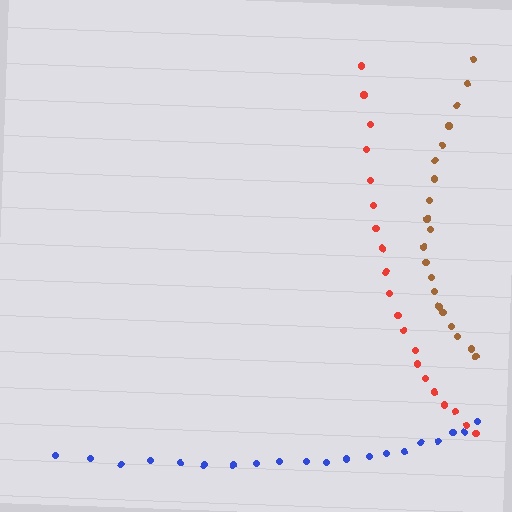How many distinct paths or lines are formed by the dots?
There are 3 distinct paths.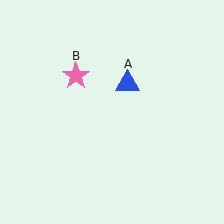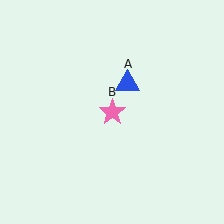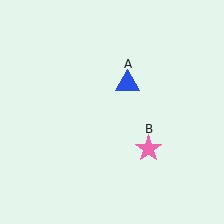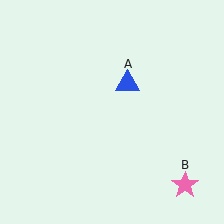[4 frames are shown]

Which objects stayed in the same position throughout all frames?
Blue triangle (object A) remained stationary.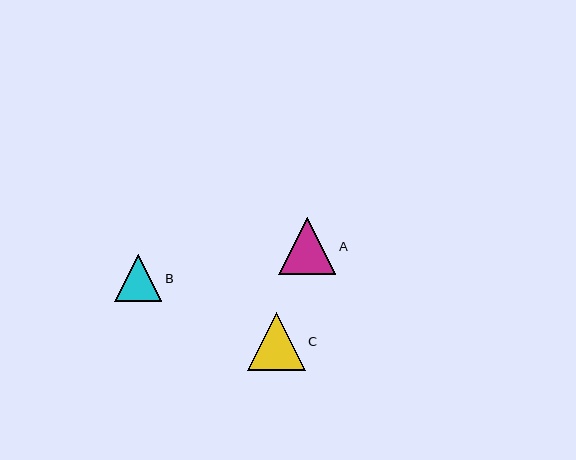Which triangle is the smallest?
Triangle B is the smallest with a size of approximately 47 pixels.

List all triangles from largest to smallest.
From largest to smallest: C, A, B.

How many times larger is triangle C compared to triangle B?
Triangle C is approximately 1.2 times the size of triangle B.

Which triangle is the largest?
Triangle C is the largest with a size of approximately 58 pixels.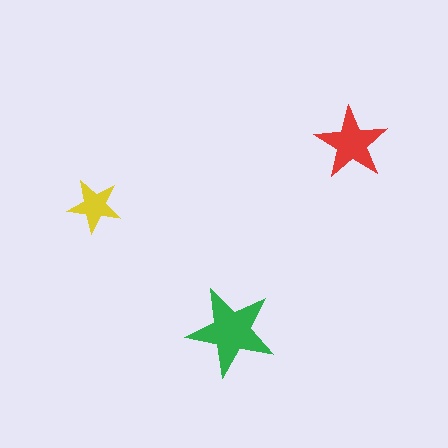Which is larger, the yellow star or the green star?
The green one.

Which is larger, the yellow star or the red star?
The red one.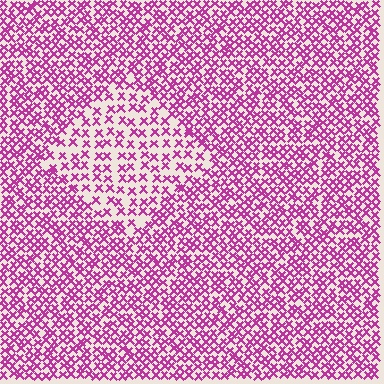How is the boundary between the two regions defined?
The boundary is defined by a change in element density (approximately 1.9x ratio). All elements are the same color, size, and shape.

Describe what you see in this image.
The image contains small magenta elements arranged at two different densities. A diamond-shaped region is visible where the elements are less densely packed than the surrounding area.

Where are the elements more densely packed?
The elements are more densely packed outside the diamond boundary.